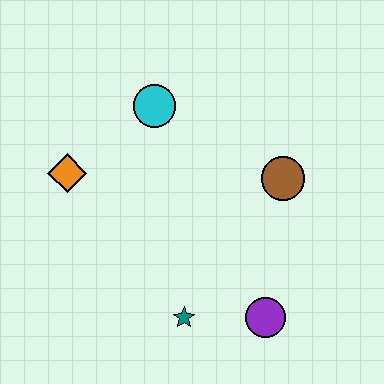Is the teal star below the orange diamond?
Yes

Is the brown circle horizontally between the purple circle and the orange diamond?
No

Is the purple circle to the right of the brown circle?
No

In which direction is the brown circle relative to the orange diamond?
The brown circle is to the right of the orange diamond.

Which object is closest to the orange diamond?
The cyan circle is closest to the orange diamond.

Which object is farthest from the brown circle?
The orange diamond is farthest from the brown circle.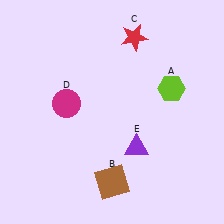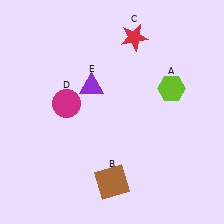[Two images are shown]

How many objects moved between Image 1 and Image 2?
1 object moved between the two images.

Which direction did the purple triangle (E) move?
The purple triangle (E) moved up.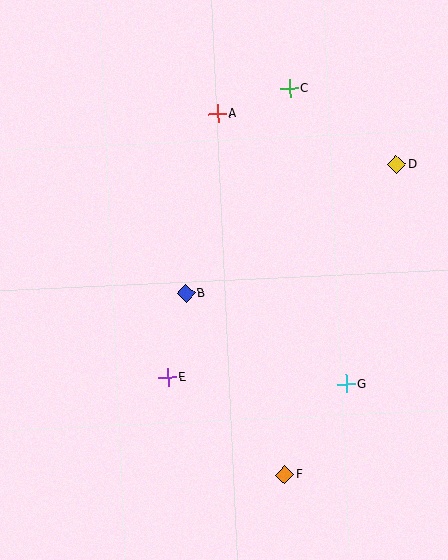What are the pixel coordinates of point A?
Point A is at (218, 114).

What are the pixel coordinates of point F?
Point F is at (285, 474).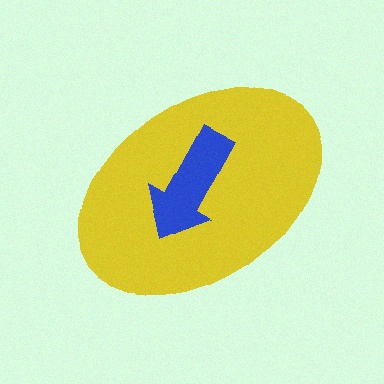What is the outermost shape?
The yellow ellipse.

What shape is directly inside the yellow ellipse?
The blue arrow.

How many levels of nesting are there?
2.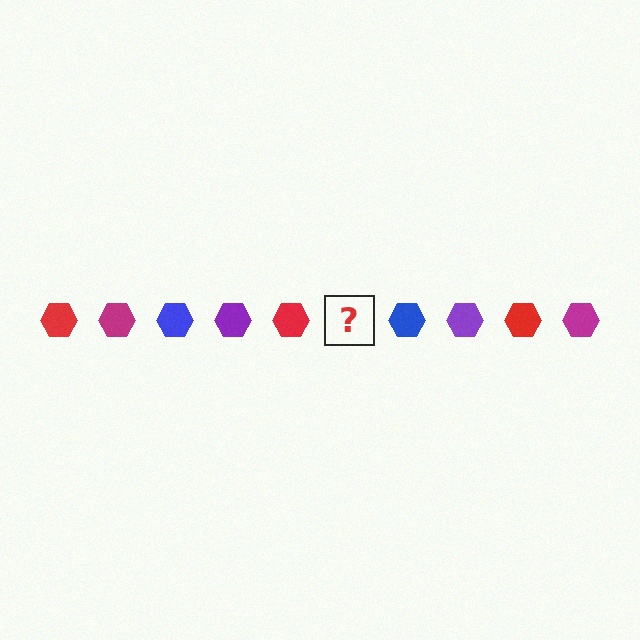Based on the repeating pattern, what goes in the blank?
The blank should be a magenta hexagon.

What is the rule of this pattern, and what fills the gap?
The rule is that the pattern cycles through red, magenta, blue, purple hexagons. The gap should be filled with a magenta hexagon.